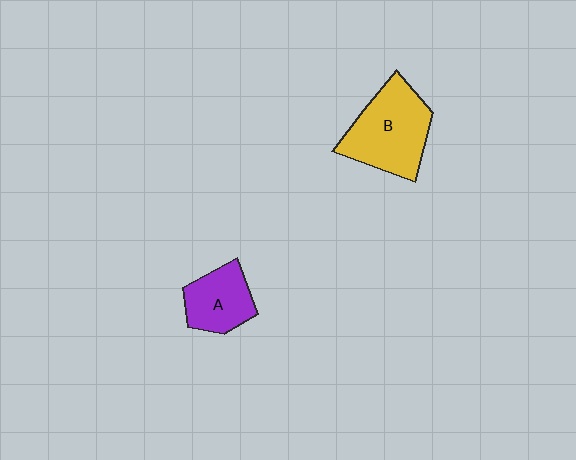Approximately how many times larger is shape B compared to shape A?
Approximately 1.6 times.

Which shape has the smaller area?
Shape A (purple).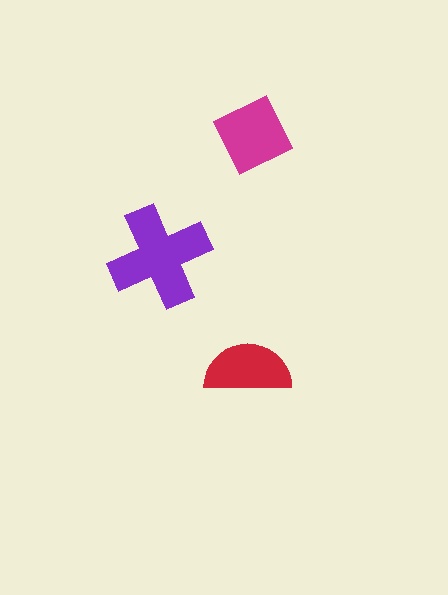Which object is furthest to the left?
The purple cross is leftmost.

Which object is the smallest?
The red semicircle.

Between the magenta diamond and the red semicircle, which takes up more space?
The magenta diamond.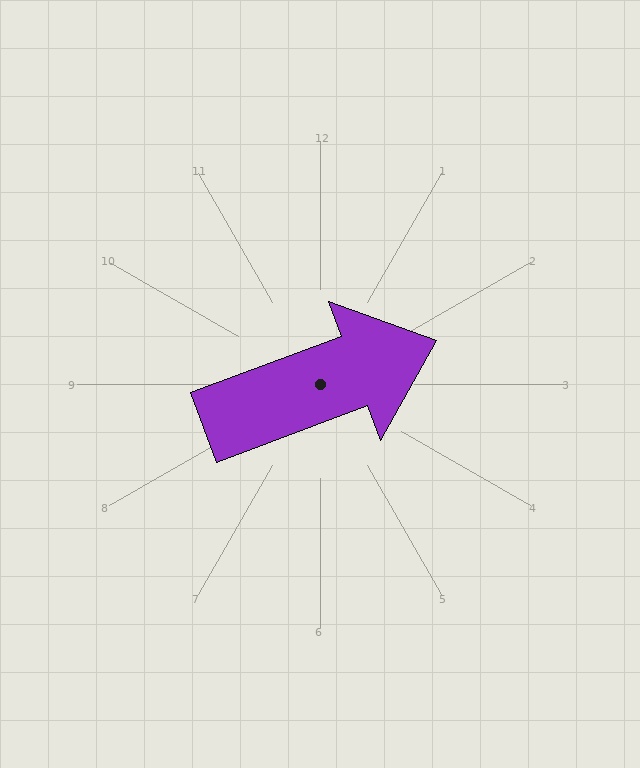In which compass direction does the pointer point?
East.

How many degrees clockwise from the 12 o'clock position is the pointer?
Approximately 70 degrees.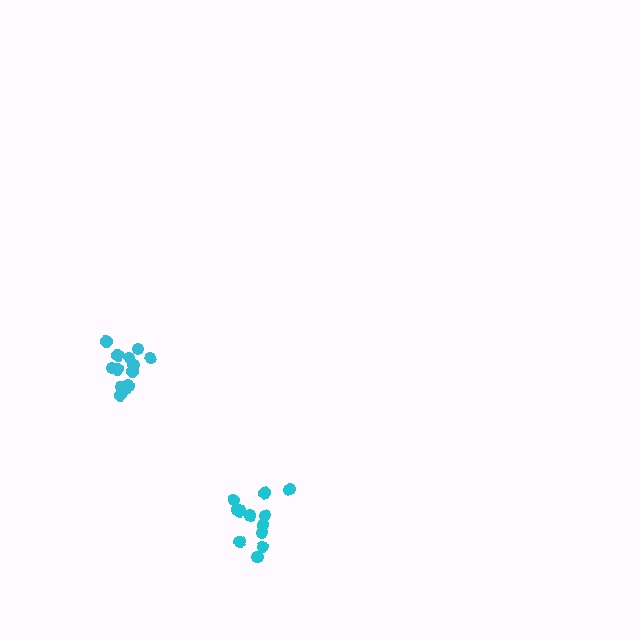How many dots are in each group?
Group 1: 12 dots, Group 2: 13 dots (25 total).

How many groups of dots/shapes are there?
There are 2 groups.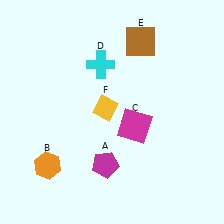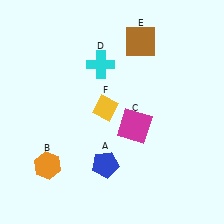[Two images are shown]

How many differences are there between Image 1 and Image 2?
There is 1 difference between the two images.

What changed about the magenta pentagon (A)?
In Image 1, A is magenta. In Image 2, it changed to blue.